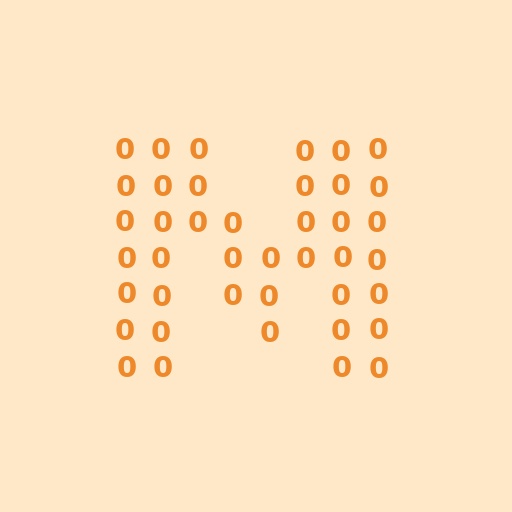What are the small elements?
The small elements are digit 0's.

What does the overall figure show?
The overall figure shows the letter M.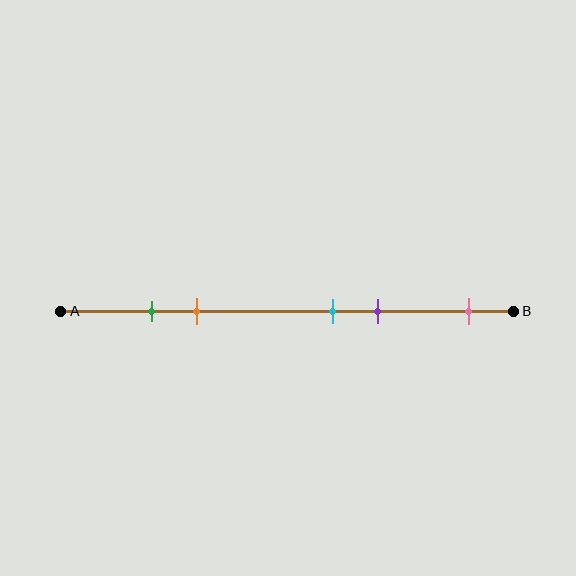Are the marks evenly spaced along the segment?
No, the marks are not evenly spaced.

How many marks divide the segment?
There are 5 marks dividing the segment.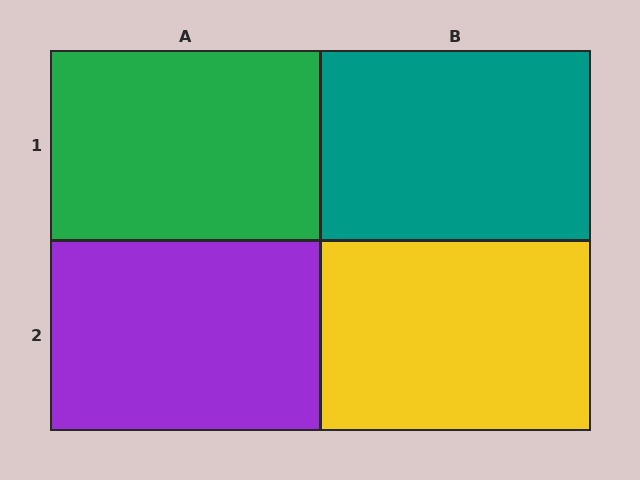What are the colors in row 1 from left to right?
Green, teal.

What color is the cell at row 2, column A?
Purple.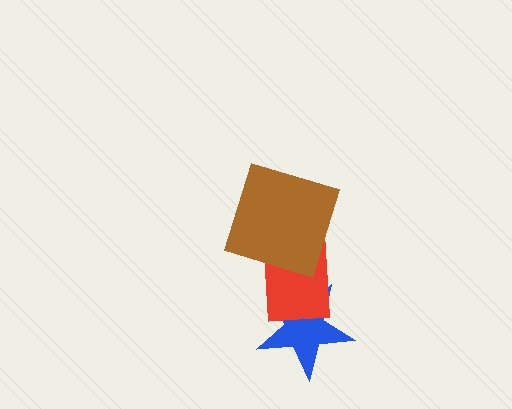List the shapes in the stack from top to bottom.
From top to bottom: the brown square, the red rectangle, the blue star.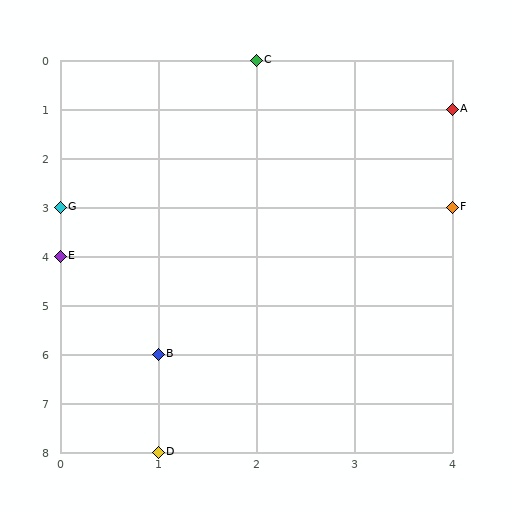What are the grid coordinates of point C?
Point C is at grid coordinates (2, 0).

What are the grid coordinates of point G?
Point G is at grid coordinates (0, 3).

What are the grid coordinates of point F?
Point F is at grid coordinates (4, 3).